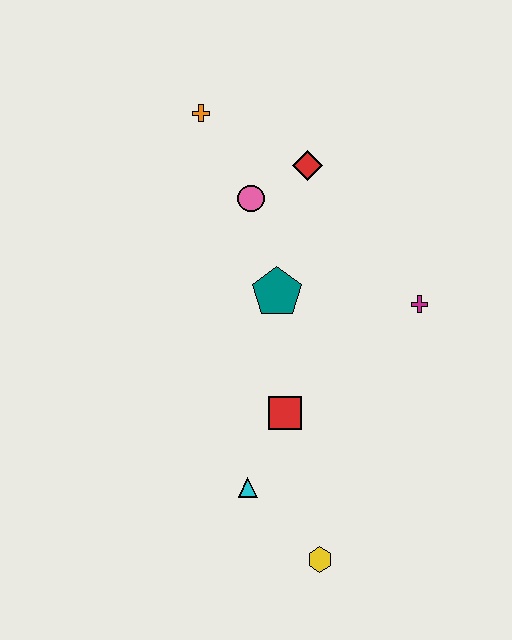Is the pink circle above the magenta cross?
Yes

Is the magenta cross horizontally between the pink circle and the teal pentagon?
No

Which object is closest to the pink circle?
The red diamond is closest to the pink circle.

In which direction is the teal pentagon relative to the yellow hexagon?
The teal pentagon is above the yellow hexagon.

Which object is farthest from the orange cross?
The yellow hexagon is farthest from the orange cross.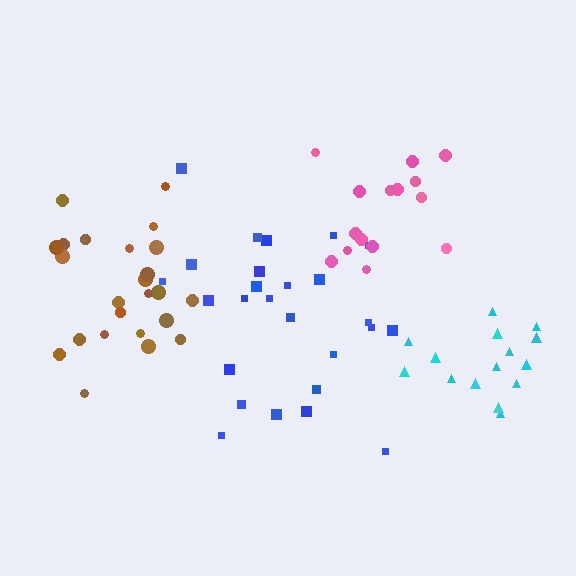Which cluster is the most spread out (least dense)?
Pink.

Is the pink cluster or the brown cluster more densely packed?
Brown.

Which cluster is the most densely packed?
Cyan.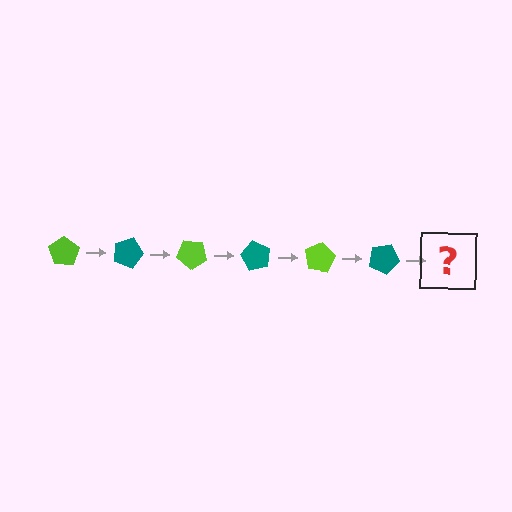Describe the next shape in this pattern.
It should be a lime pentagon, rotated 120 degrees from the start.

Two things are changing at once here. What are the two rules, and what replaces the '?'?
The two rules are that it rotates 20 degrees each step and the color cycles through lime and teal. The '?' should be a lime pentagon, rotated 120 degrees from the start.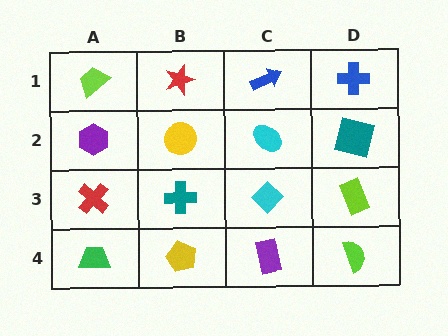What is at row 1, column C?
A blue arrow.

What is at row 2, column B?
A yellow circle.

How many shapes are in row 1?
4 shapes.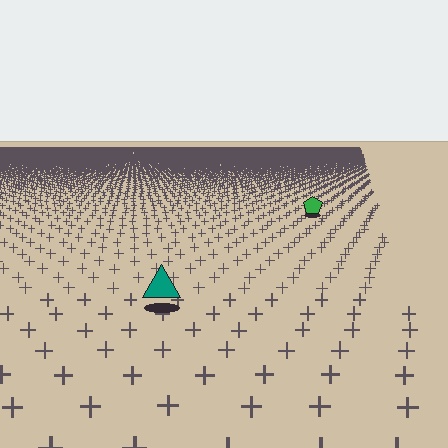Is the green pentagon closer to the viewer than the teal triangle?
No. The teal triangle is closer — you can tell from the texture gradient: the ground texture is coarser near it.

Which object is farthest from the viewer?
The green pentagon is farthest from the viewer. It appears smaller and the ground texture around it is denser.